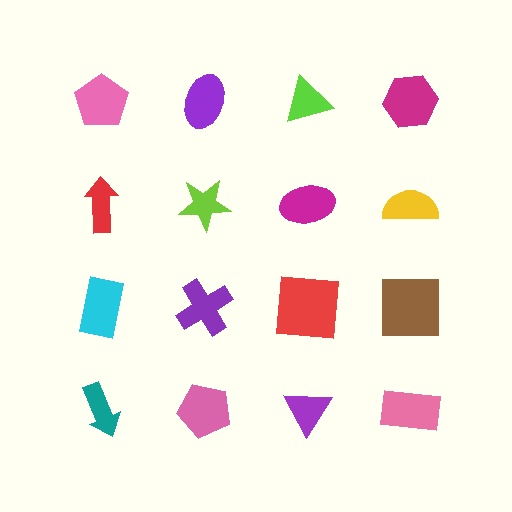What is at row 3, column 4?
A brown square.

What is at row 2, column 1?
A red arrow.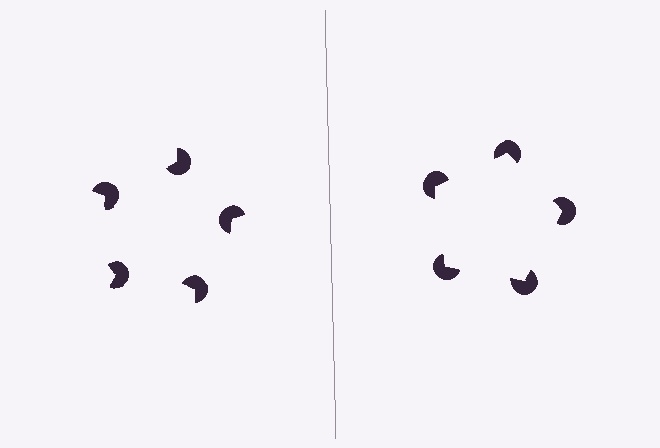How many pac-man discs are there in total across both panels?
10 — 5 on each side.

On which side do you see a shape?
An illusory pentagon appears on the right side. On the left side the wedge cuts are rotated, so no coherent shape forms.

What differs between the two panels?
The pac-man discs are positioned identically on both sides; only the wedge orientations differ. On the right they align to a pentagon; on the left they are misaligned.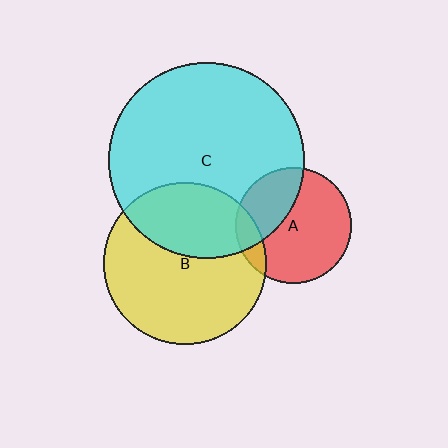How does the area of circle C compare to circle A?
Approximately 2.9 times.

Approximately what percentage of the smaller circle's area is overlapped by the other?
Approximately 35%.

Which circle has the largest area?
Circle C (cyan).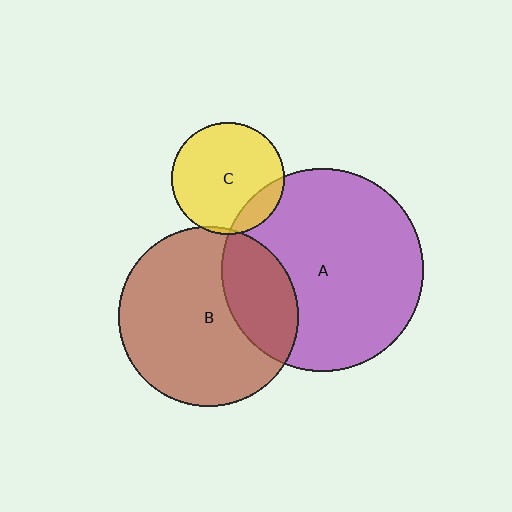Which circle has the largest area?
Circle A (purple).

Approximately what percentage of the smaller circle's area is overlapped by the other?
Approximately 15%.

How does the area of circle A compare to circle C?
Approximately 3.2 times.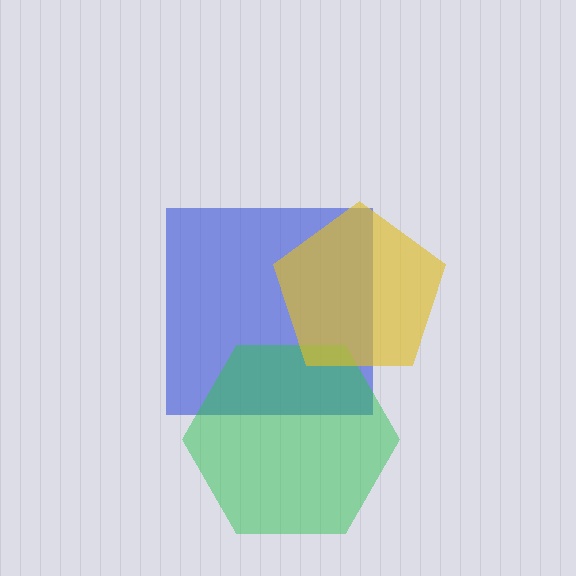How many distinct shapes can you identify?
There are 3 distinct shapes: a blue square, a green hexagon, a yellow pentagon.